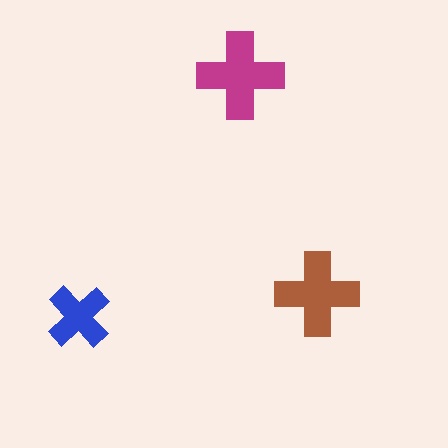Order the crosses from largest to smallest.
the magenta one, the brown one, the blue one.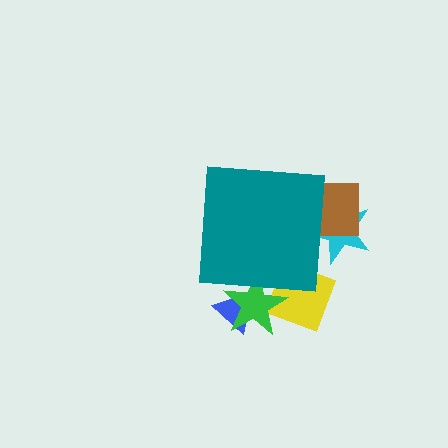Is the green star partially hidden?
Yes, the green star is partially hidden behind the teal square.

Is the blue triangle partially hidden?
Yes, the blue triangle is partially hidden behind the teal square.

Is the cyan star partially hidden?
Yes, the cyan star is partially hidden behind the teal square.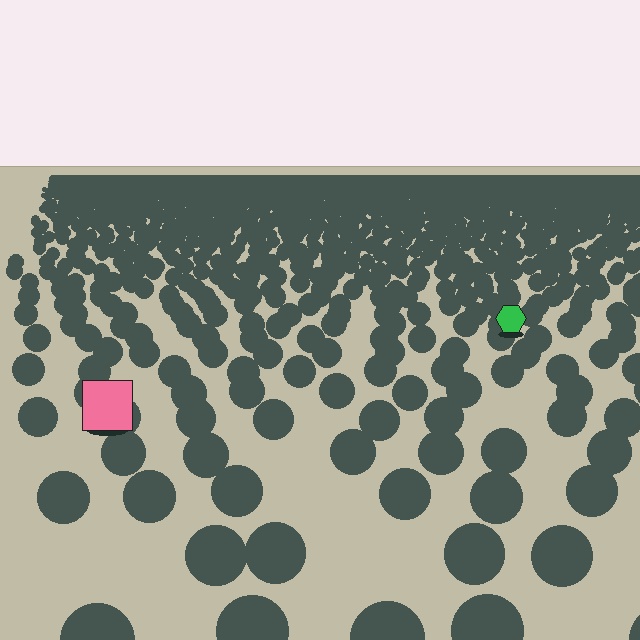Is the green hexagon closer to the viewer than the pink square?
No. The pink square is closer — you can tell from the texture gradient: the ground texture is coarser near it.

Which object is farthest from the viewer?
The green hexagon is farthest from the viewer. It appears smaller and the ground texture around it is denser.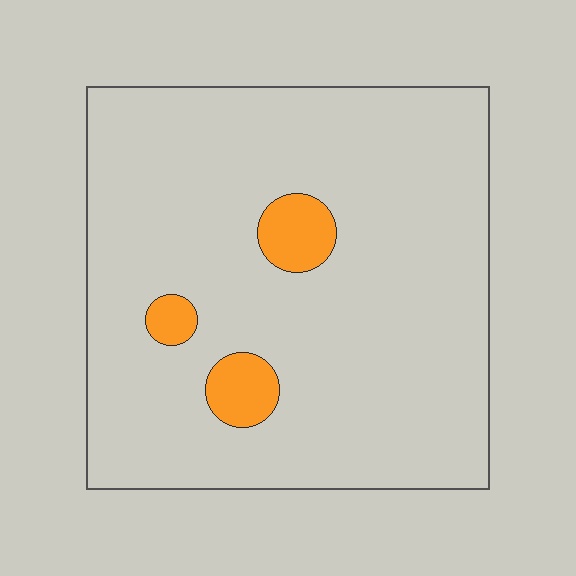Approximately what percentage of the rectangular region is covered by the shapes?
Approximately 5%.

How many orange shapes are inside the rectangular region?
3.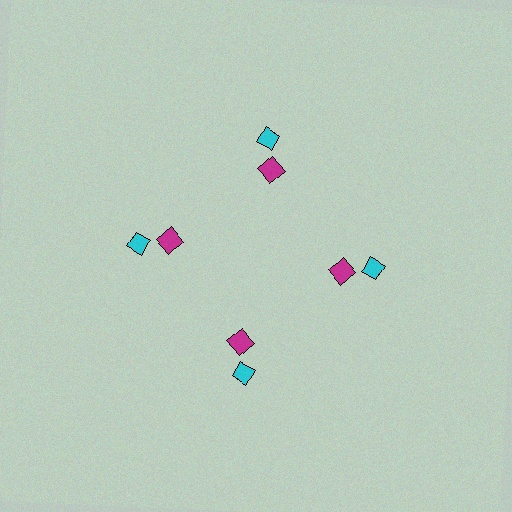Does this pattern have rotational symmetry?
Yes, this pattern has 4-fold rotational symmetry. It looks the same after rotating 90 degrees around the center.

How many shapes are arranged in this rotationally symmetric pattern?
There are 8 shapes, arranged in 4 groups of 2.